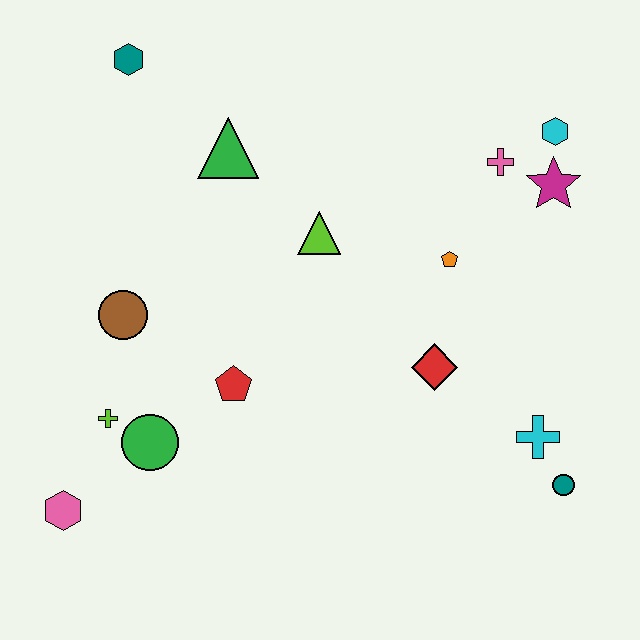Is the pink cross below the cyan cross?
No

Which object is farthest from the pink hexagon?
The cyan hexagon is farthest from the pink hexagon.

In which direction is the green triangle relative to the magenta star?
The green triangle is to the left of the magenta star.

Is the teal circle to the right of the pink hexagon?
Yes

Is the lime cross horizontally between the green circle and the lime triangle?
No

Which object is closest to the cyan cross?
The teal circle is closest to the cyan cross.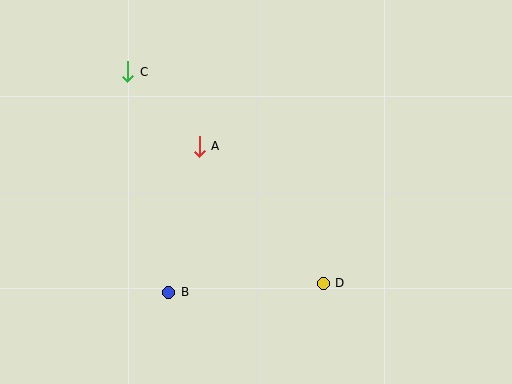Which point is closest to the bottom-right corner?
Point D is closest to the bottom-right corner.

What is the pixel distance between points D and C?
The distance between D and C is 288 pixels.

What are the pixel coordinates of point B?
Point B is at (169, 292).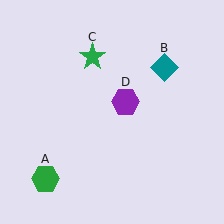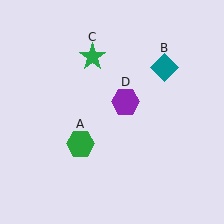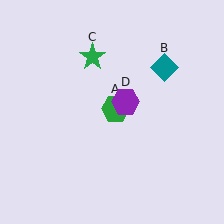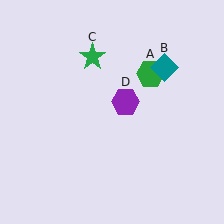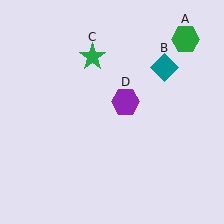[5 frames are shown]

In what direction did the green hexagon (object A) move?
The green hexagon (object A) moved up and to the right.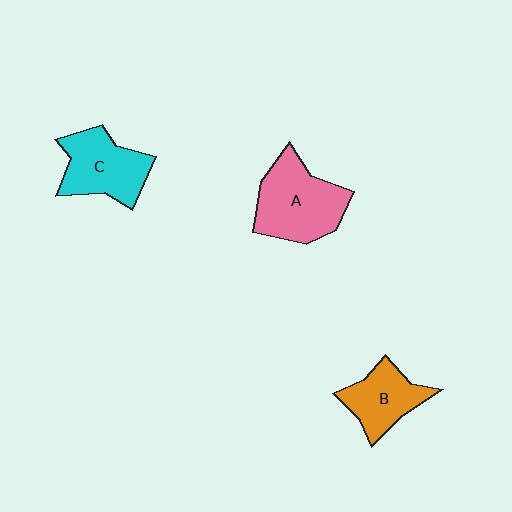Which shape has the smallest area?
Shape B (orange).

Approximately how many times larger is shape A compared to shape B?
Approximately 1.5 times.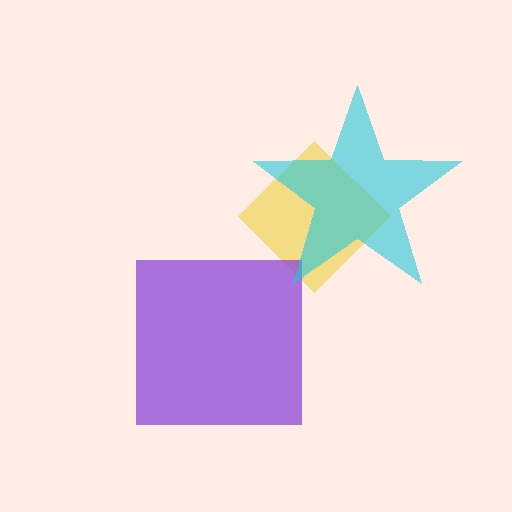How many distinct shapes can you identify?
There are 3 distinct shapes: a yellow diamond, a purple square, a cyan star.